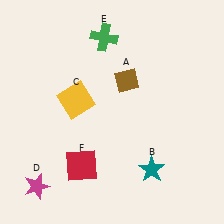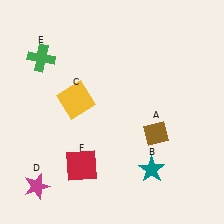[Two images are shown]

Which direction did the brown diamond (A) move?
The brown diamond (A) moved down.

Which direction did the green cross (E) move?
The green cross (E) moved left.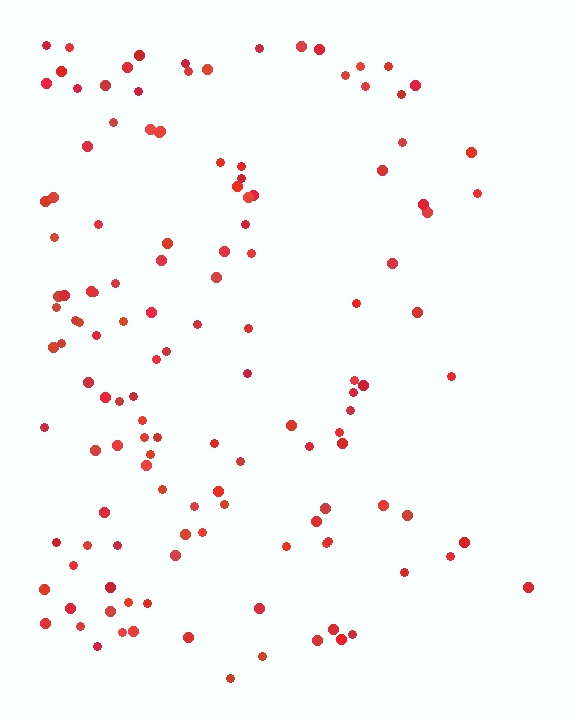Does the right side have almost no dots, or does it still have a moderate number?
Still a moderate number, just noticeably fewer than the left.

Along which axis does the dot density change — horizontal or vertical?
Horizontal.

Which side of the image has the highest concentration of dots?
The left.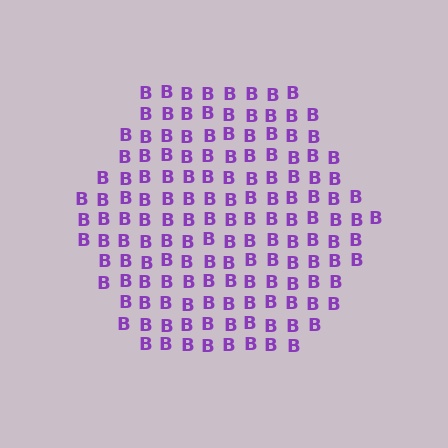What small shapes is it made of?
It is made of small letter B's.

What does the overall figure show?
The overall figure shows a hexagon.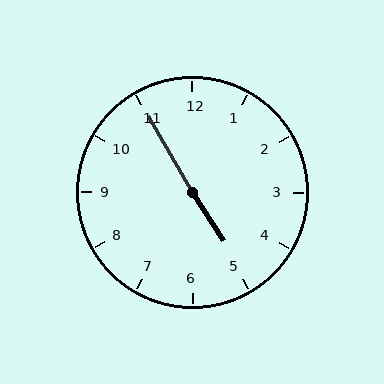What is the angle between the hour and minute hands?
Approximately 178 degrees.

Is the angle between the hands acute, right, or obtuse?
It is obtuse.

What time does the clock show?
4:55.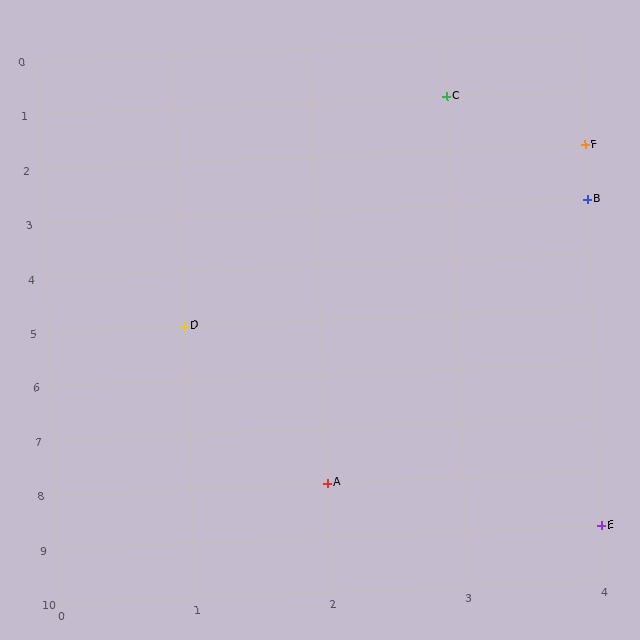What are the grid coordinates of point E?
Point E is at grid coordinates (4, 9).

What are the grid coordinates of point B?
Point B is at grid coordinates (4, 3).